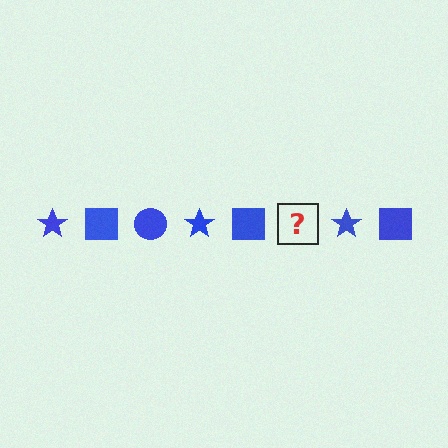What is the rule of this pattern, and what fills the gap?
The rule is that the pattern cycles through star, square, circle shapes in blue. The gap should be filled with a blue circle.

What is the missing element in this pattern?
The missing element is a blue circle.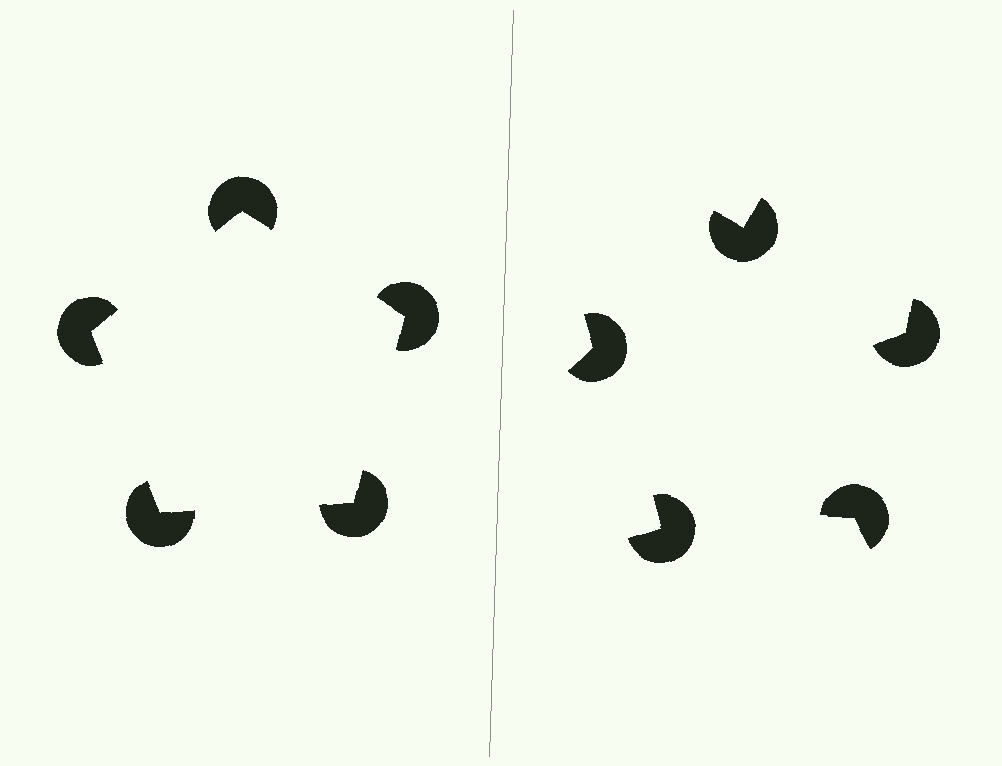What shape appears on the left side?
An illusory pentagon.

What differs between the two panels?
The pac-man discs are positioned identically on both sides; only the wedge orientations differ. On the left they align to a pentagon; on the right they are misaligned.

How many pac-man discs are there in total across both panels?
10 — 5 on each side.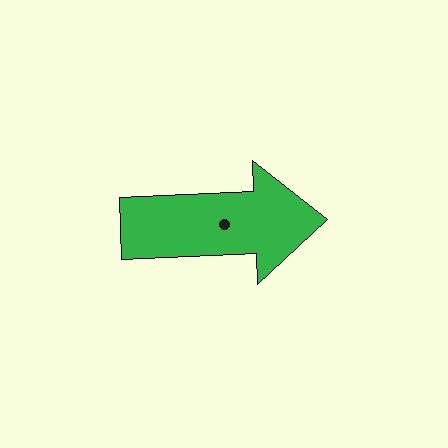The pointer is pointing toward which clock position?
Roughly 3 o'clock.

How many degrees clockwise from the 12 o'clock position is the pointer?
Approximately 88 degrees.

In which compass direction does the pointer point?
East.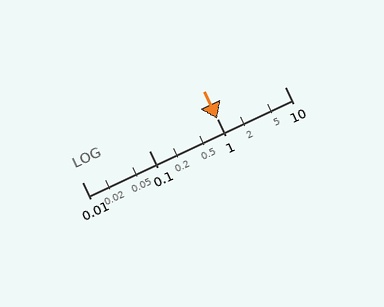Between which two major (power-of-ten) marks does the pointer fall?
The pointer is between 1 and 10.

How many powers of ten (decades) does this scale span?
The scale spans 3 decades, from 0.01 to 10.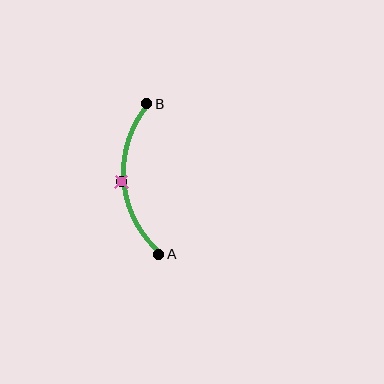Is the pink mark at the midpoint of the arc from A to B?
Yes. The pink mark lies on the arc at equal arc-length from both A and B — it is the arc midpoint.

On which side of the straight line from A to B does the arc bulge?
The arc bulges to the left of the straight line connecting A and B.